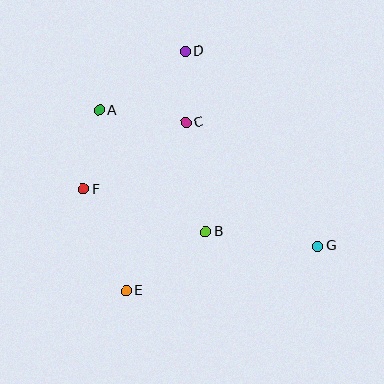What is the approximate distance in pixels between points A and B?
The distance between A and B is approximately 162 pixels.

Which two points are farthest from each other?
Points A and G are farthest from each other.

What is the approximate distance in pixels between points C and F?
The distance between C and F is approximately 122 pixels.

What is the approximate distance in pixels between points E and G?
The distance between E and G is approximately 196 pixels.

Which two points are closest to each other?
Points C and D are closest to each other.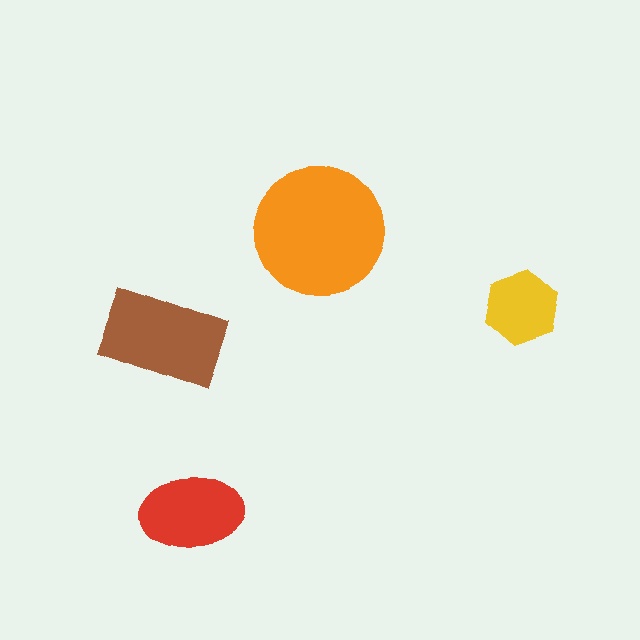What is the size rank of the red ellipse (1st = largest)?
3rd.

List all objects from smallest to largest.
The yellow hexagon, the red ellipse, the brown rectangle, the orange circle.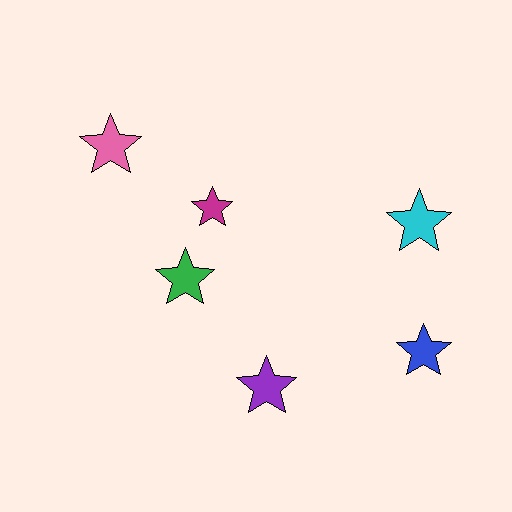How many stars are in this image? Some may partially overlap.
There are 6 stars.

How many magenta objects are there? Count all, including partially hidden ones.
There is 1 magenta object.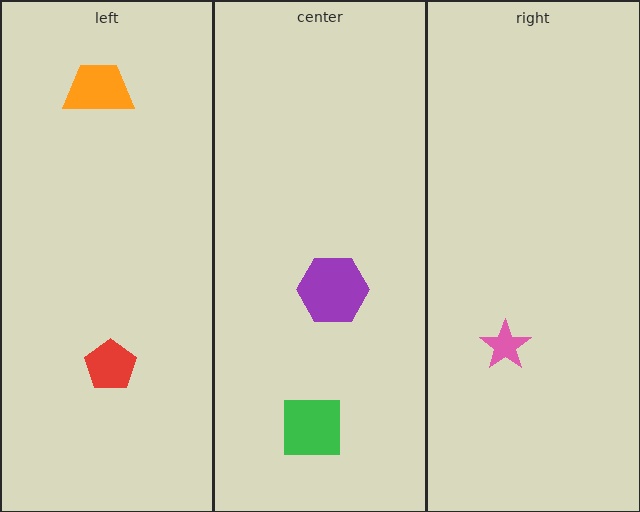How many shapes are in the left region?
2.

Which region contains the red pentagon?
The left region.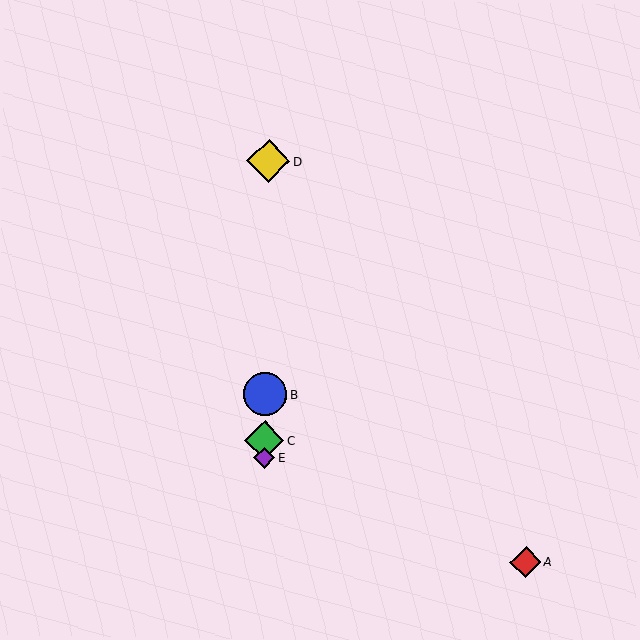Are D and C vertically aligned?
Yes, both are at x≈269.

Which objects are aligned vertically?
Objects B, C, D, E are aligned vertically.